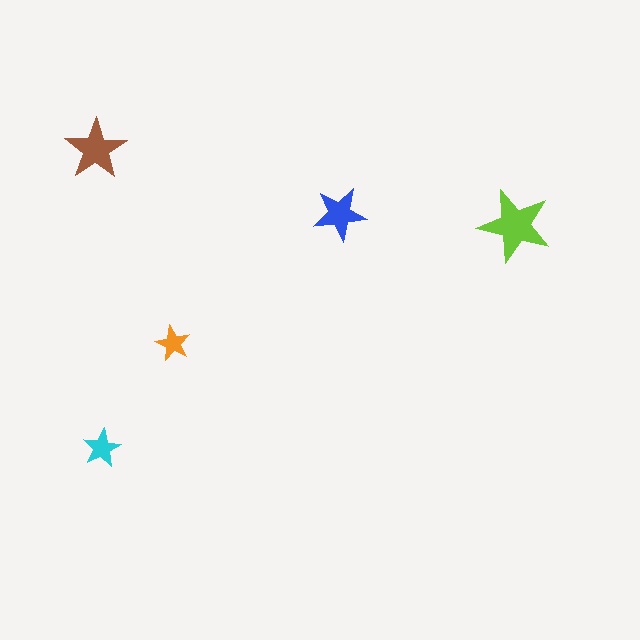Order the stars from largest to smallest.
the lime one, the brown one, the blue one, the cyan one, the orange one.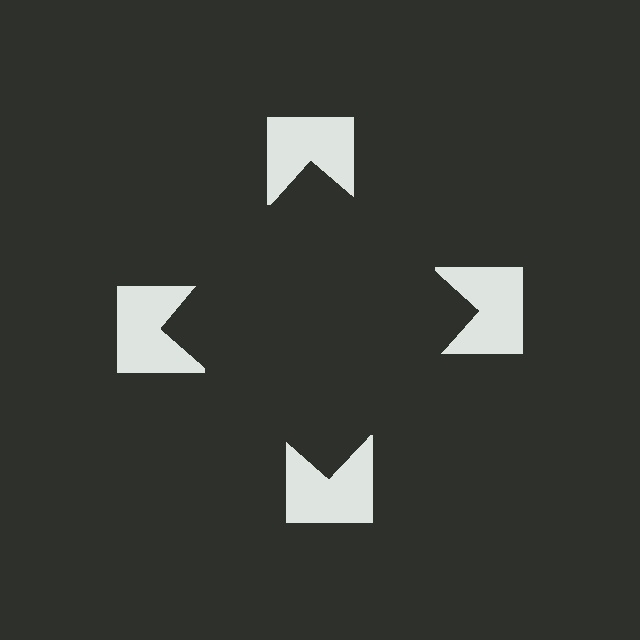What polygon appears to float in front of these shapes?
An illusory square — its edges are inferred from the aligned wedge cuts in the notched squares, not physically drawn.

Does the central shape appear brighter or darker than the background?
It typically appears slightly darker than the background, even though no actual brightness change is drawn.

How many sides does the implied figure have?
4 sides.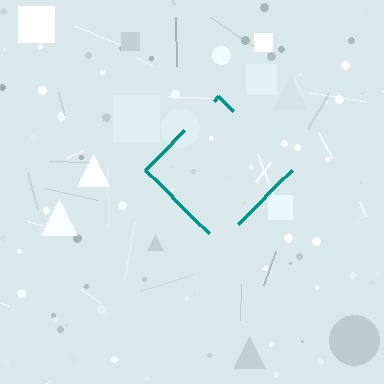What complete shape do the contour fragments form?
The contour fragments form a diamond.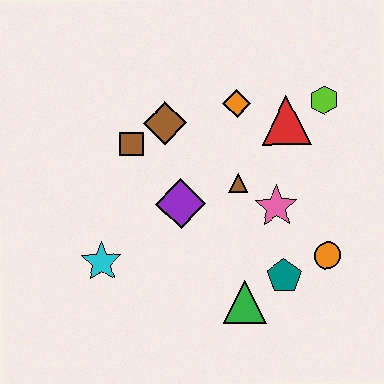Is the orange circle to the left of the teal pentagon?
No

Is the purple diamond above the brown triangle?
No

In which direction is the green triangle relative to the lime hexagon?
The green triangle is below the lime hexagon.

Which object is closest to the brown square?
The brown diamond is closest to the brown square.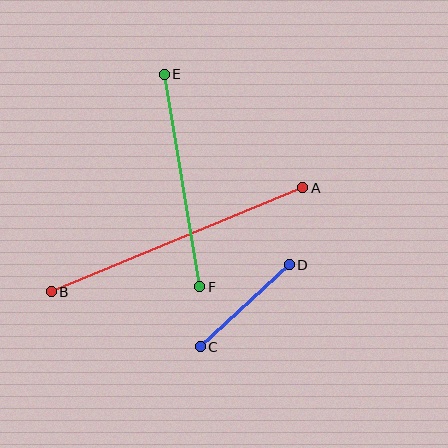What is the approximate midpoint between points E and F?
The midpoint is at approximately (182, 181) pixels.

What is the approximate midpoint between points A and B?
The midpoint is at approximately (177, 240) pixels.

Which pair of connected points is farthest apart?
Points A and B are farthest apart.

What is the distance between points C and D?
The distance is approximately 121 pixels.